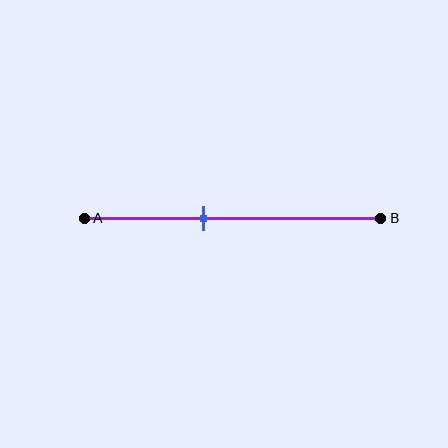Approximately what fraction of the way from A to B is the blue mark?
The blue mark is approximately 40% of the way from A to B.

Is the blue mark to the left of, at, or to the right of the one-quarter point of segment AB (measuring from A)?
The blue mark is to the right of the one-quarter point of segment AB.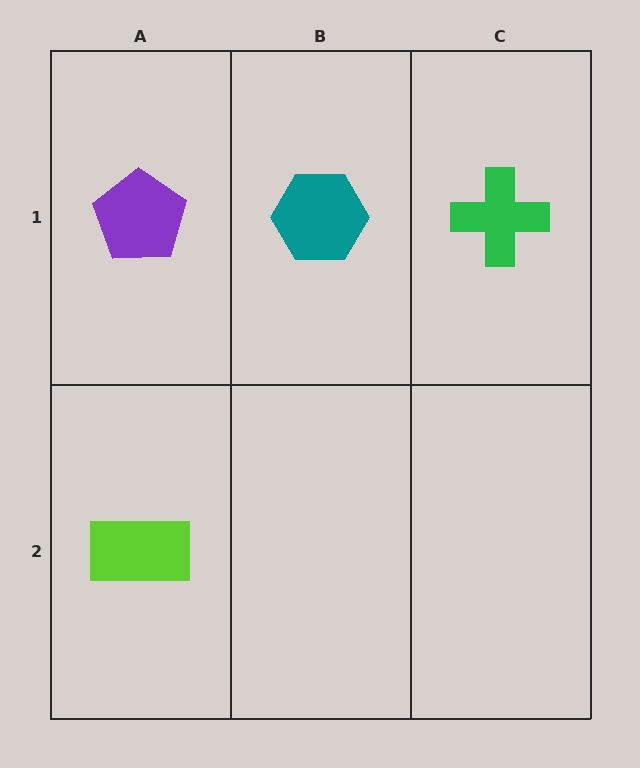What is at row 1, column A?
A purple pentagon.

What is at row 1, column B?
A teal hexagon.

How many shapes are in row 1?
3 shapes.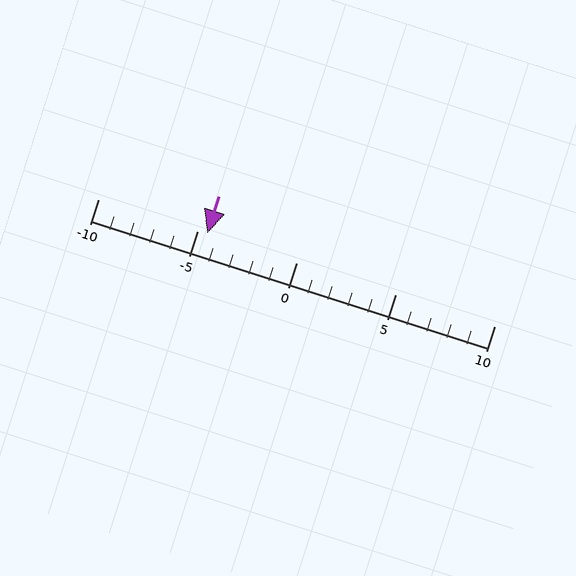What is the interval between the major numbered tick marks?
The major tick marks are spaced 5 units apart.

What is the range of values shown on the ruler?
The ruler shows values from -10 to 10.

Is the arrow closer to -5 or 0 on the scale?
The arrow is closer to -5.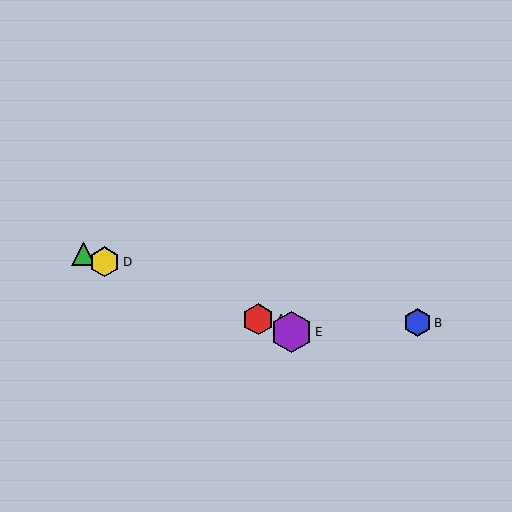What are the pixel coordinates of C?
Object C is at (84, 254).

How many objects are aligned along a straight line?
4 objects (A, C, D, E) are aligned along a straight line.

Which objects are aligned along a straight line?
Objects A, C, D, E are aligned along a straight line.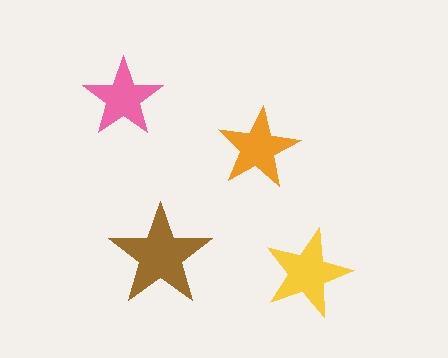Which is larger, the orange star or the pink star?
The orange one.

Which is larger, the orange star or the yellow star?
The yellow one.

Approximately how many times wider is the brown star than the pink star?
About 1.5 times wider.